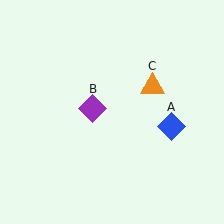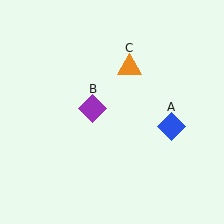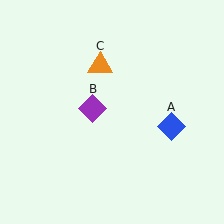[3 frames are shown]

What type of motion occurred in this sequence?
The orange triangle (object C) rotated counterclockwise around the center of the scene.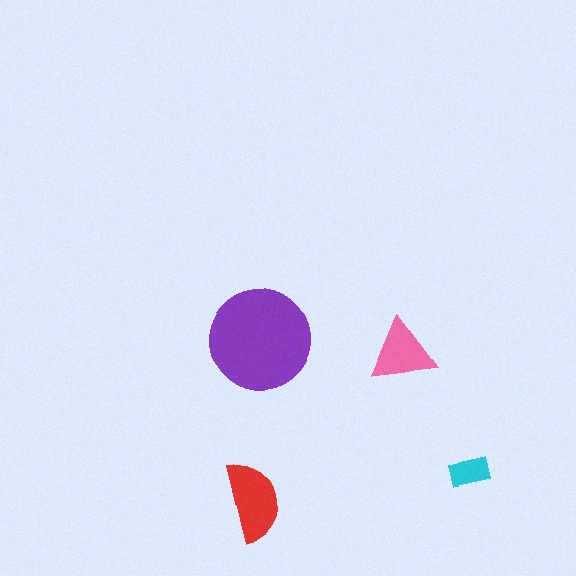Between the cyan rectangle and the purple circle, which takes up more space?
The purple circle.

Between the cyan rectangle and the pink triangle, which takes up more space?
The pink triangle.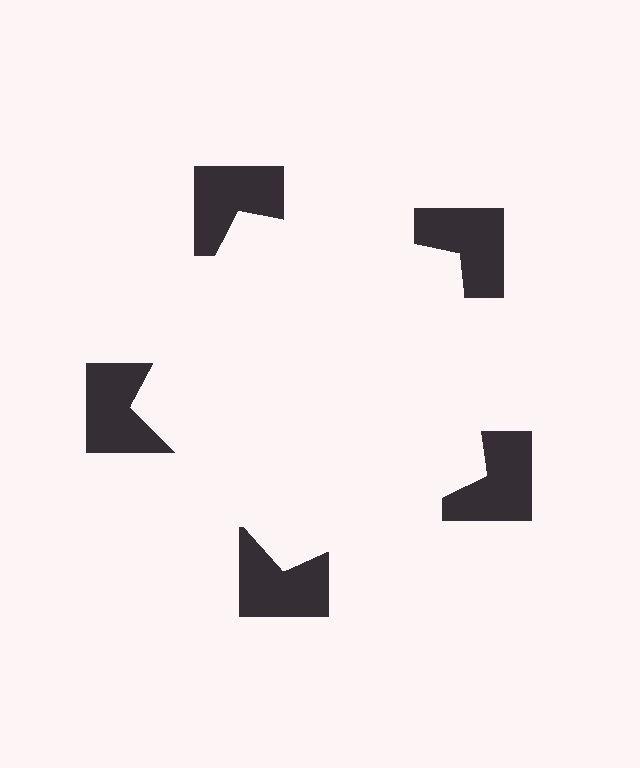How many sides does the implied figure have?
5 sides.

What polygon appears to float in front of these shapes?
An illusory pentagon — its edges are inferred from the aligned wedge cuts in the notched squares, not physically drawn.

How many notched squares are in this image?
There are 5 — one at each vertex of the illusory pentagon.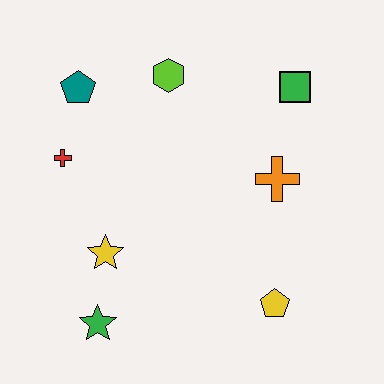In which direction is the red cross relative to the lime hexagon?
The red cross is to the left of the lime hexagon.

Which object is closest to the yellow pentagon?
The orange cross is closest to the yellow pentagon.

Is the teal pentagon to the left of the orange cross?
Yes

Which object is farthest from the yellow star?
The green square is farthest from the yellow star.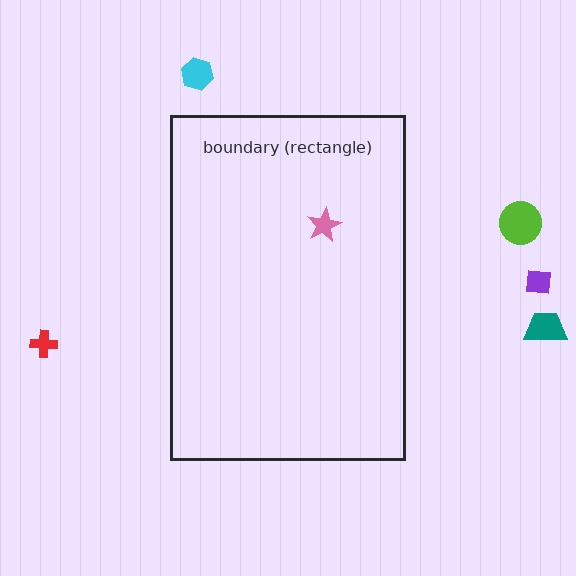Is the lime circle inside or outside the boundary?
Outside.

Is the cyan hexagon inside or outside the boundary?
Outside.